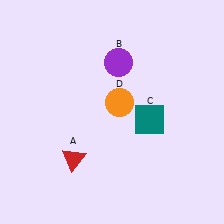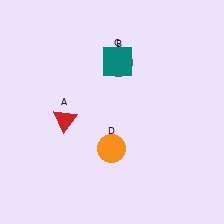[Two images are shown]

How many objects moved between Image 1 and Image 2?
3 objects moved between the two images.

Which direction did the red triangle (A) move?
The red triangle (A) moved up.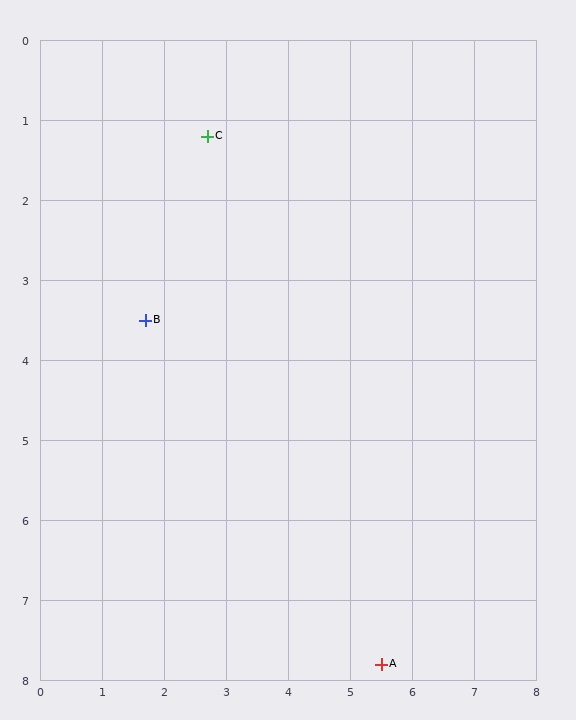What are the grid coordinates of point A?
Point A is at approximately (5.5, 7.8).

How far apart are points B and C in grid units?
Points B and C are about 2.5 grid units apart.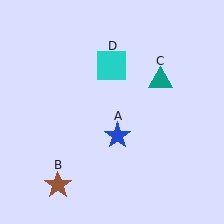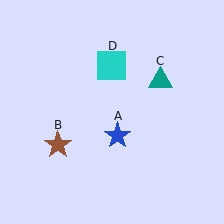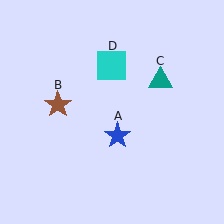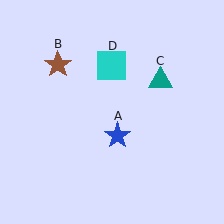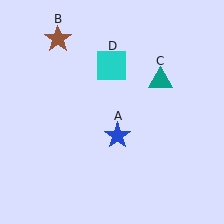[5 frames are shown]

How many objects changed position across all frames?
1 object changed position: brown star (object B).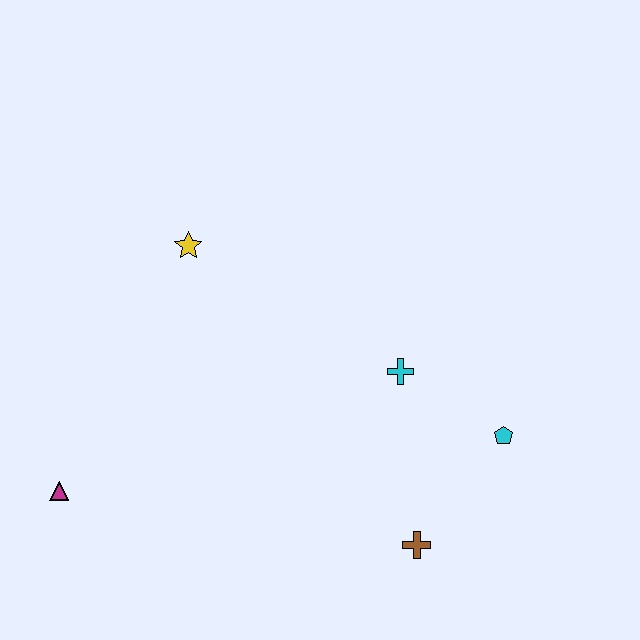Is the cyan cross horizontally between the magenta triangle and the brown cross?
Yes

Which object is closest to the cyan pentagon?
The cyan cross is closest to the cyan pentagon.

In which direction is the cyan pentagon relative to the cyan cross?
The cyan pentagon is to the right of the cyan cross.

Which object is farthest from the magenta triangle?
The cyan pentagon is farthest from the magenta triangle.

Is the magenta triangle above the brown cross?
Yes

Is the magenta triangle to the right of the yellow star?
No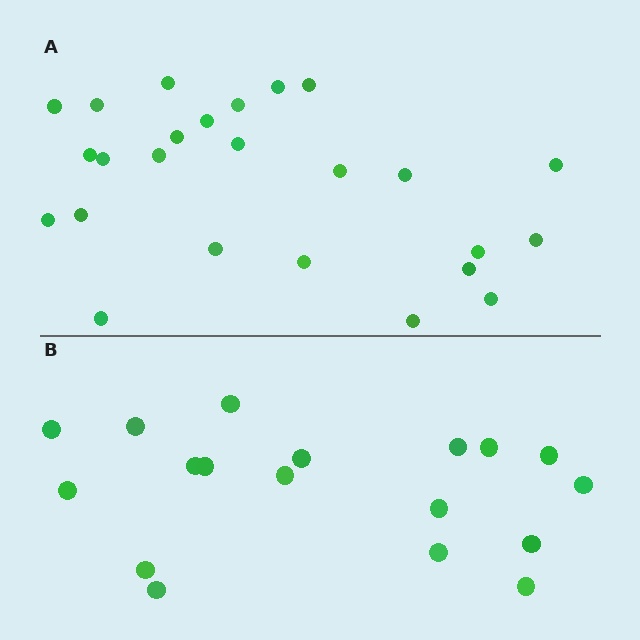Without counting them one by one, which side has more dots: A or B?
Region A (the top region) has more dots.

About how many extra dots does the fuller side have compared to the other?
Region A has roughly 8 or so more dots than region B.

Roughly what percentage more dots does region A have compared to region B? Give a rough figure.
About 40% more.